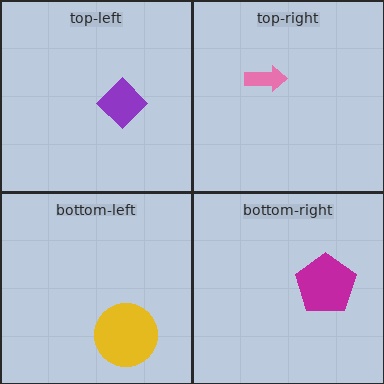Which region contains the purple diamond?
The top-left region.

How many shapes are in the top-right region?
1.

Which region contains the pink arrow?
The top-right region.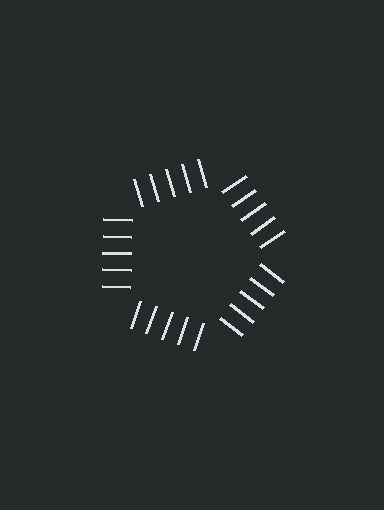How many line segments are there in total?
25 — 5 along each of the 5 edges.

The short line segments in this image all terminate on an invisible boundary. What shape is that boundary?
An illusory pentagon — the line segments terminate on its edges but no continuous stroke is drawn.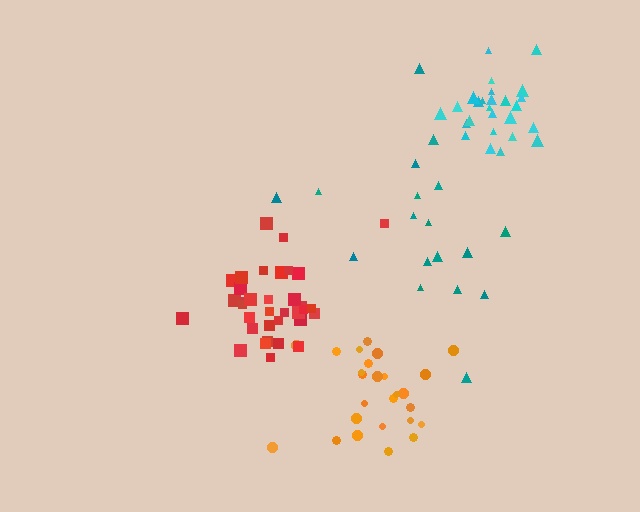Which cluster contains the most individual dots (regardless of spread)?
Red (35).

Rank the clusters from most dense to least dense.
cyan, red, orange, teal.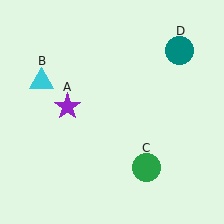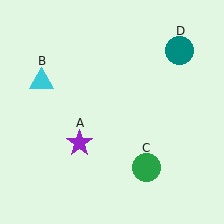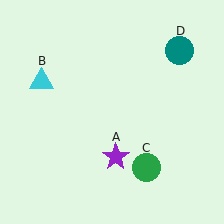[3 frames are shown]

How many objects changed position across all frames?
1 object changed position: purple star (object A).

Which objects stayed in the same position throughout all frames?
Cyan triangle (object B) and green circle (object C) and teal circle (object D) remained stationary.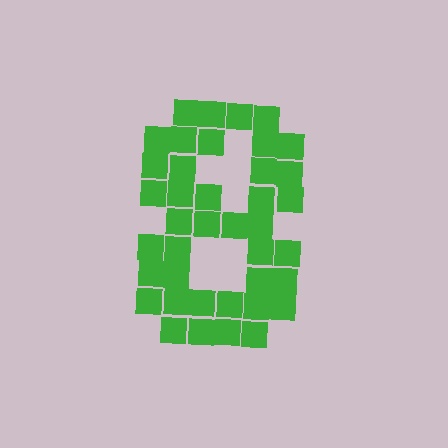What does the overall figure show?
The overall figure shows the digit 8.